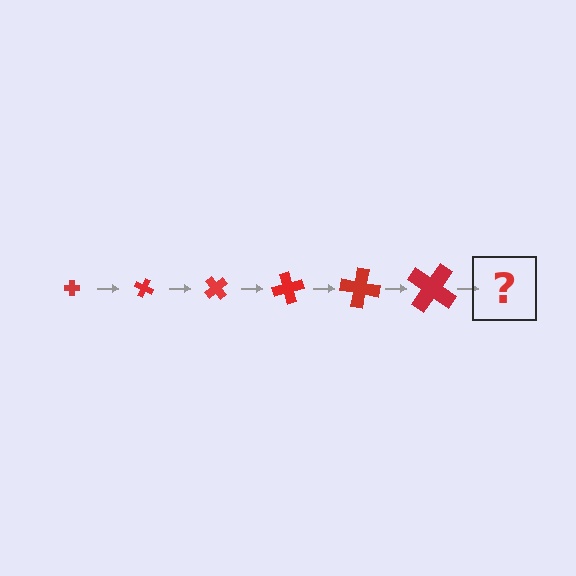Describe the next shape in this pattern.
It should be a cross, larger than the previous one and rotated 150 degrees from the start.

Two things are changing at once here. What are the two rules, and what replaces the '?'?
The two rules are that the cross grows larger each step and it rotates 25 degrees each step. The '?' should be a cross, larger than the previous one and rotated 150 degrees from the start.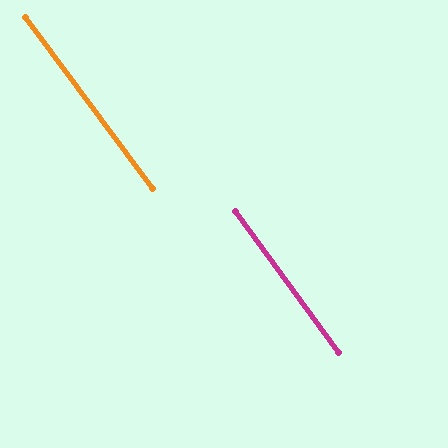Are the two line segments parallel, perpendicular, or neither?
Parallel — their directions differ by only 0.6°.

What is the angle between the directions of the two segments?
Approximately 1 degree.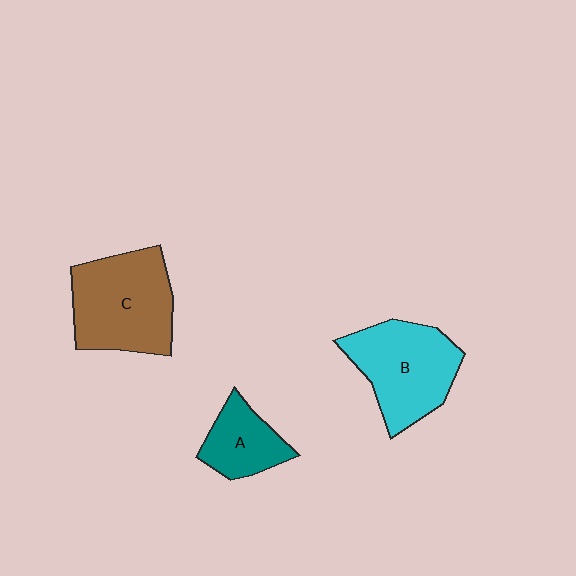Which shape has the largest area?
Shape C (brown).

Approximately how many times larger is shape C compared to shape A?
Approximately 1.9 times.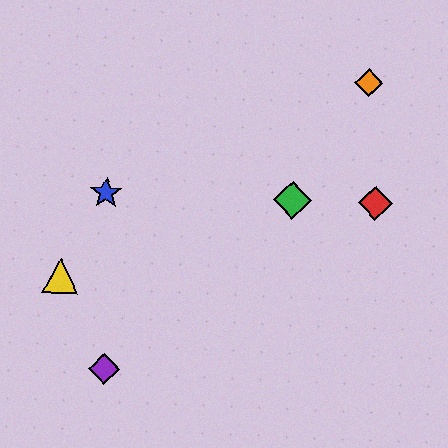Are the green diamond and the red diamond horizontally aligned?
Yes, both are at y≈200.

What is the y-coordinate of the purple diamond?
The purple diamond is at y≈369.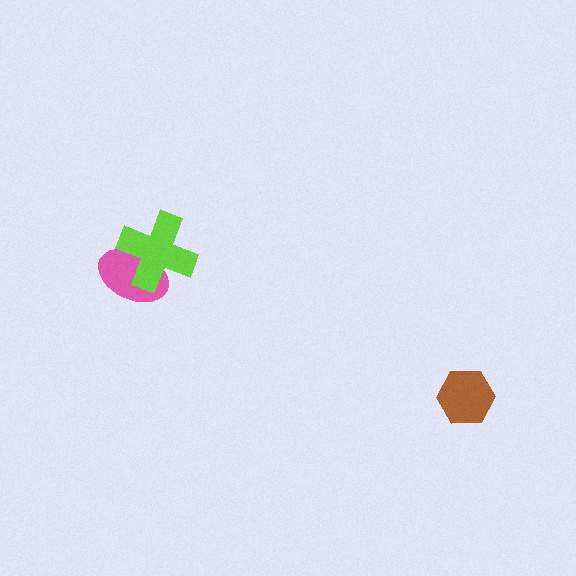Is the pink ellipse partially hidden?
Yes, it is partially covered by another shape.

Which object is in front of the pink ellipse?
The lime cross is in front of the pink ellipse.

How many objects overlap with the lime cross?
1 object overlaps with the lime cross.